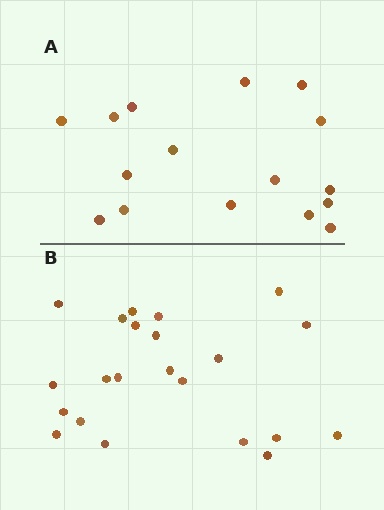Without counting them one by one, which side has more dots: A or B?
Region B (the bottom region) has more dots.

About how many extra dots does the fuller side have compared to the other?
Region B has about 6 more dots than region A.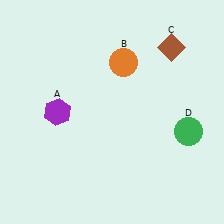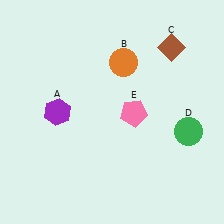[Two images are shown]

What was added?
A pink pentagon (E) was added in Image 2.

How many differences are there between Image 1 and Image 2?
There is 1 difference between the two images.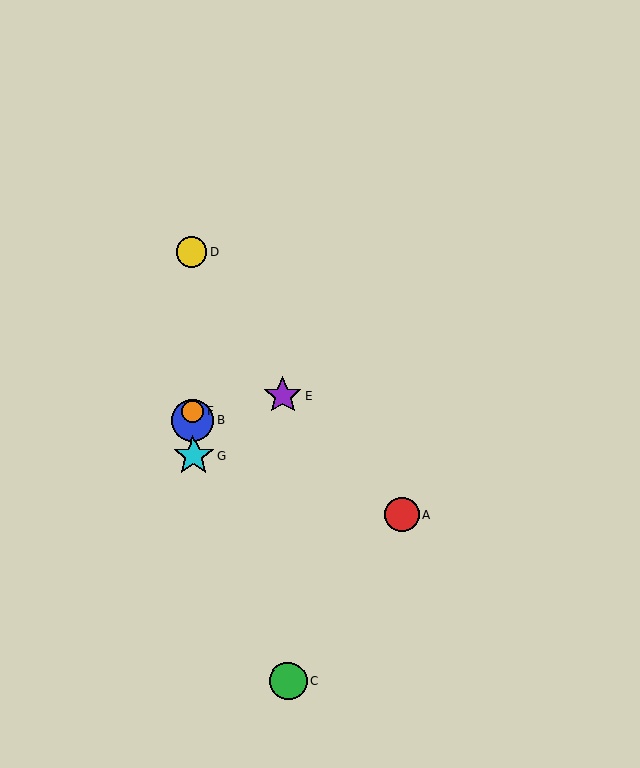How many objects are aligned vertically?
4 objects (B, D, F, G) are aligned vertically.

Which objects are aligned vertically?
Objects B, D, F, G are aligned vertically.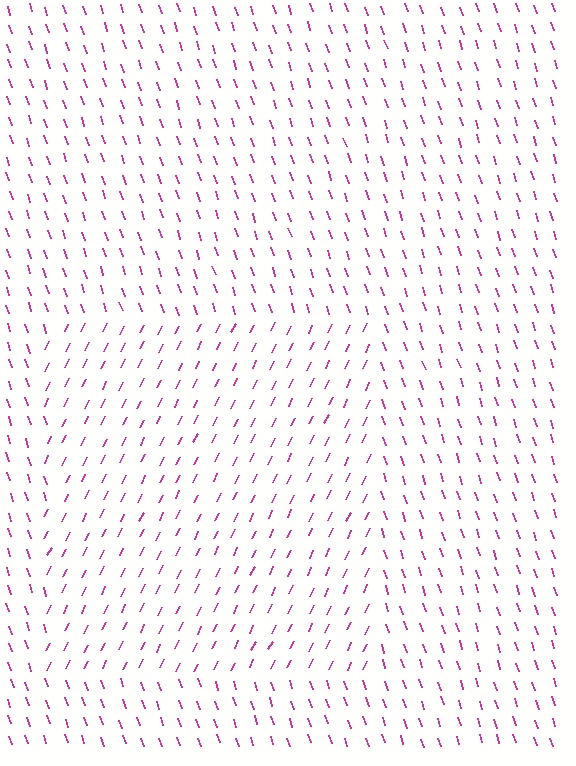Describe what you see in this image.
The image is filled with small magenta line segments. A rectangle region in the image has lines oriented differently from the surrounding lines, creating a visible texture boundary.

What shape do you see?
I see a rectangle.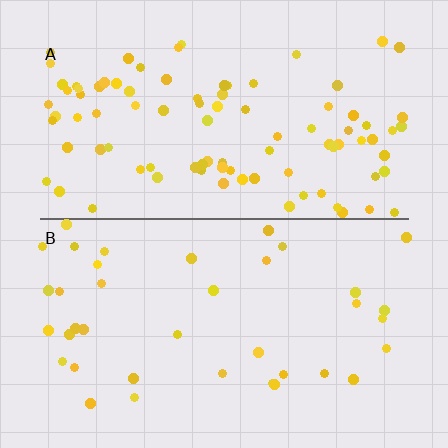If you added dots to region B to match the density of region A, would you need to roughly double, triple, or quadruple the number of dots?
Approximately double.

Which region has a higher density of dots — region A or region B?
A (the top).